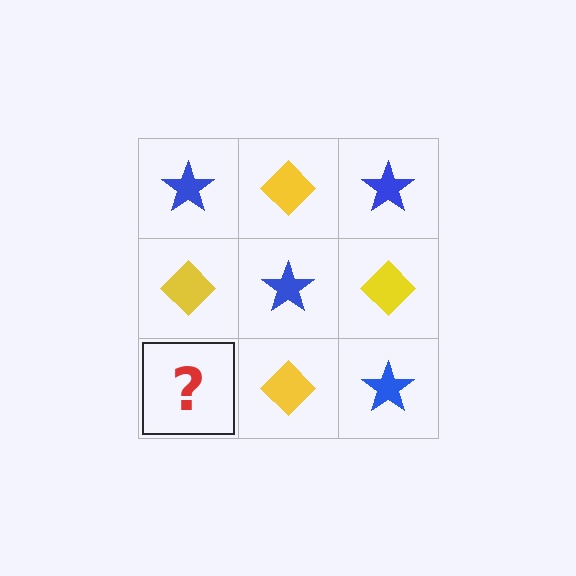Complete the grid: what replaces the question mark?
The question mark should be replaced with a blue star.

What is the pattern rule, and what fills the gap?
The rule is that it alternates blue star and yellow diamond in a checkerboard pattern. The gap should be filled with a blue star.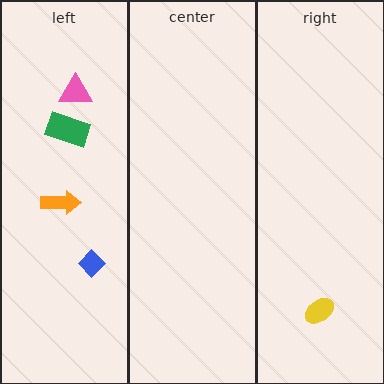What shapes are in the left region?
The green rectangle, the pink triangle, the orange arrow, the blue diamond.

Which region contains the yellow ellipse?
The right region.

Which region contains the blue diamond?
The left region.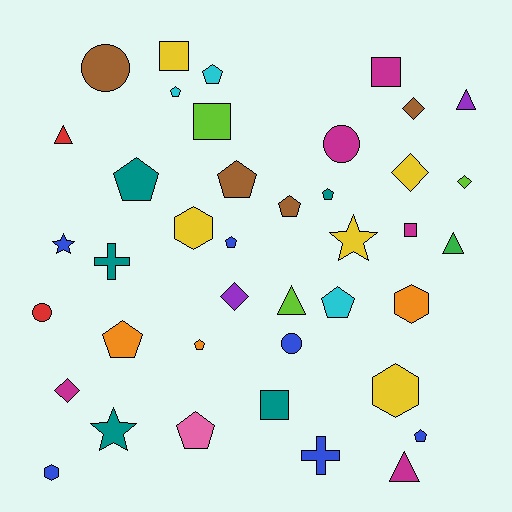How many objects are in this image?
There are 40 objects.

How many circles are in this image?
There are 4 circles.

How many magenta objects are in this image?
There are 5 magenta objects.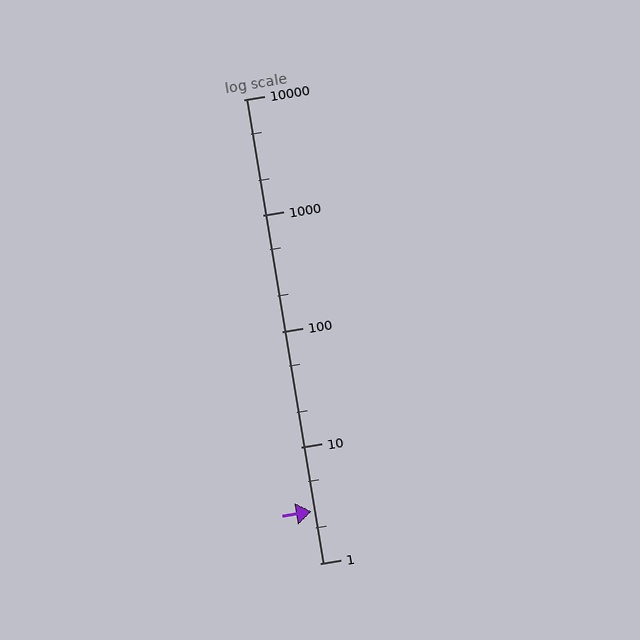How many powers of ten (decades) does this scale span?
The scale spans 4 decades, from 1 to 10000.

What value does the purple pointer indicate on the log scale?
The pointer indicates approximately 2.8.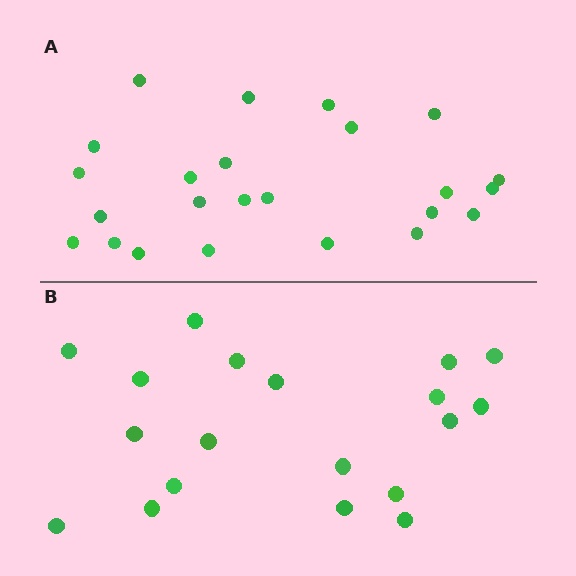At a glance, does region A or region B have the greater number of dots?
Region A (the top region) has more dots.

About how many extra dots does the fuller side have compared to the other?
Region A has about 5 more dots than region B.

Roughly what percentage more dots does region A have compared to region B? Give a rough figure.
About 25% more.